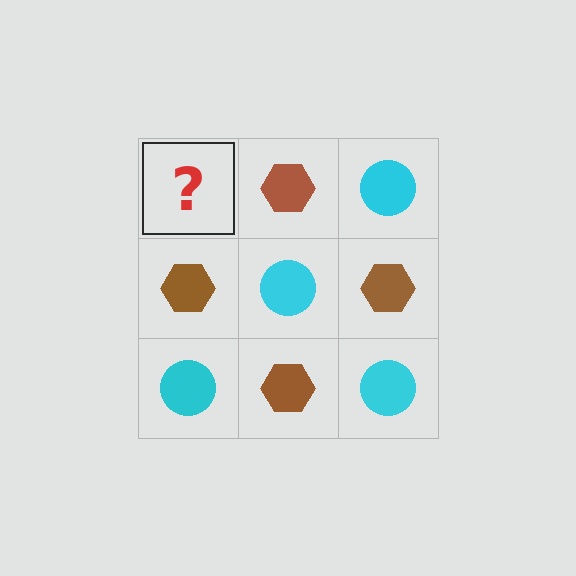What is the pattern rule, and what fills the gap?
The rule is that it alternates cyan circle and brown hexagon in a checkerboard pattern. The gap should be filled with a cyan circle.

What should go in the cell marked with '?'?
The missing cell should contain a cyan circle.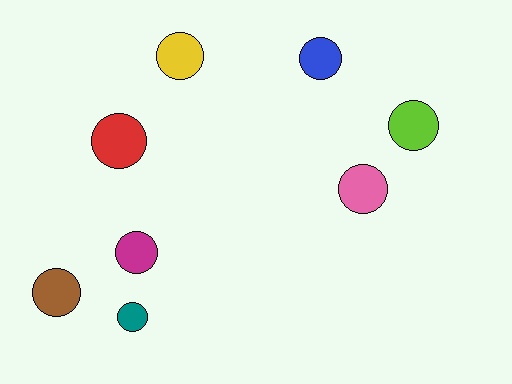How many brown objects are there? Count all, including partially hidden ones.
There is 1 brown object.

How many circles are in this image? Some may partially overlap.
There are 8 circles.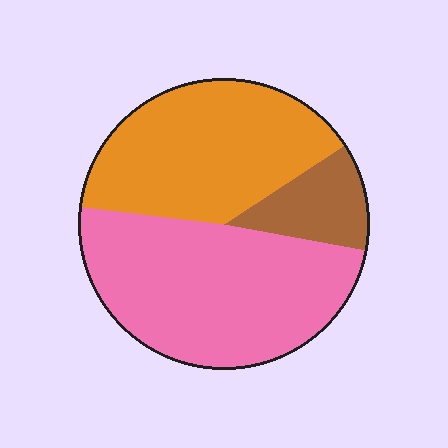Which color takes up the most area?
Pink, at roughly 50%.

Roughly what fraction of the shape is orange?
Orange covers roughly 40% of the shape.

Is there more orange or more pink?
Pink.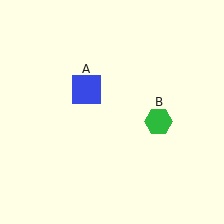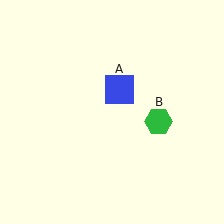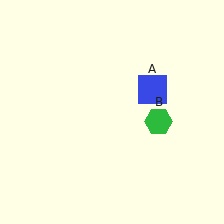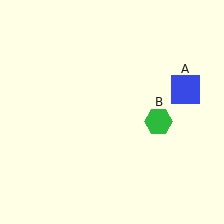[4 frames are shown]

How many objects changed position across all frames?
1 object changed position: blue square (object A).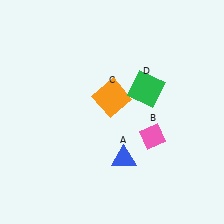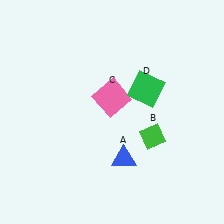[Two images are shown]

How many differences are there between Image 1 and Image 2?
There are 2 differences between the two images.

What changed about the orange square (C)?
In Image 1, C is orange. In Image 2, it changed to pink.